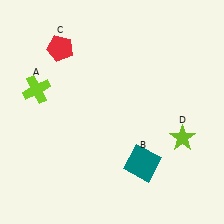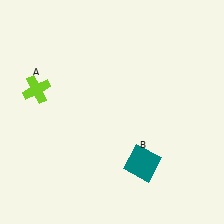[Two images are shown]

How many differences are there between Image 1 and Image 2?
There are 2 differences between the two images.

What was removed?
The red pentagon (C), the lime star (D) were removed in Image 2.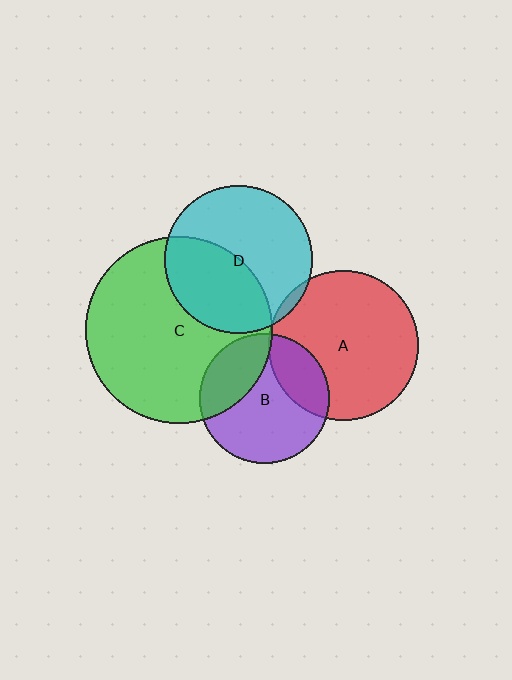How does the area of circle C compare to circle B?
Approximately 2.1 times.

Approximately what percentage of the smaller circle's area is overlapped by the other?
Approximately 40%.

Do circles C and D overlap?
Yes.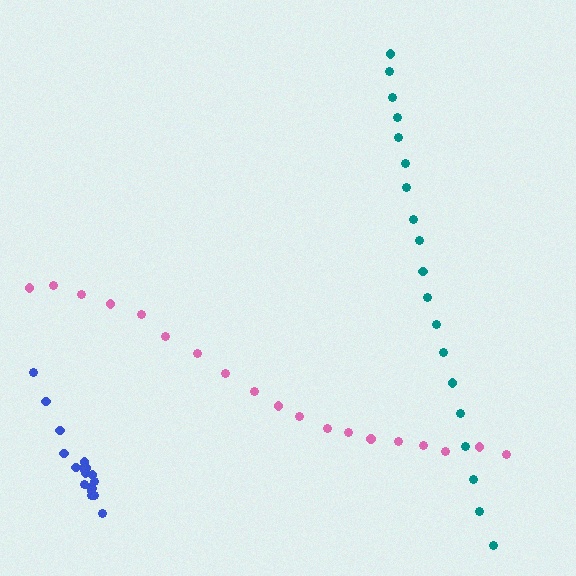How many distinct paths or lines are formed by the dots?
There are 3 distinct paths.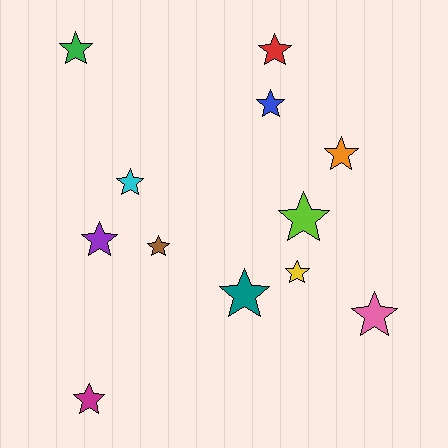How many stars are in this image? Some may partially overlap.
There are 12 stars.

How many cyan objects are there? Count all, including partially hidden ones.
There is 1 cyan object.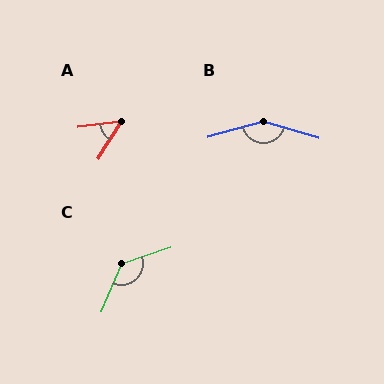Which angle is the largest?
B, at approximately 148 degrees.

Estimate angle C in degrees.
Approximately 131 degrees.